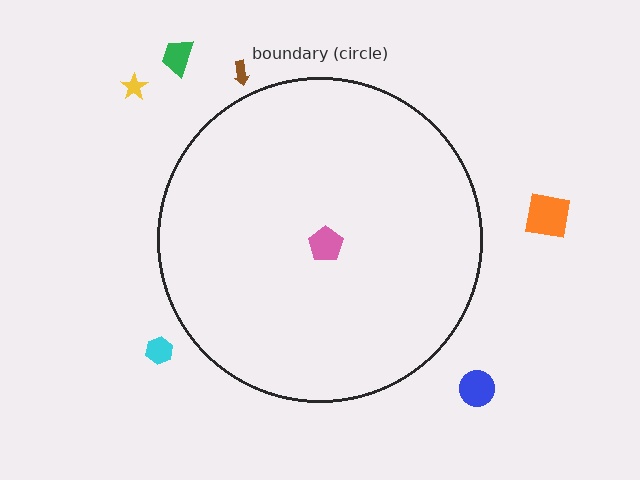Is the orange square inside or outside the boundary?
Outside.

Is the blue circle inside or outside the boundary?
Outside.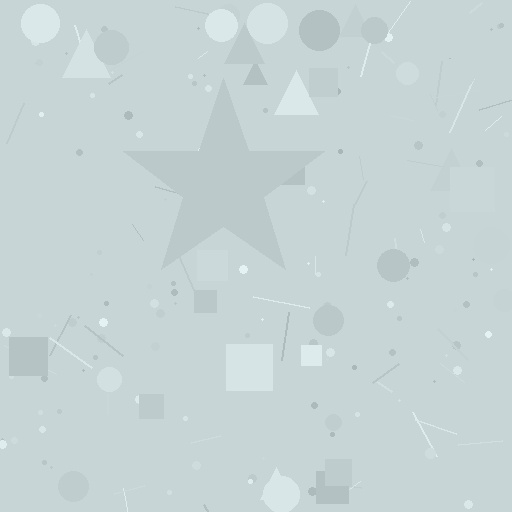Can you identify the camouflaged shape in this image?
The camouflaged shape is a star.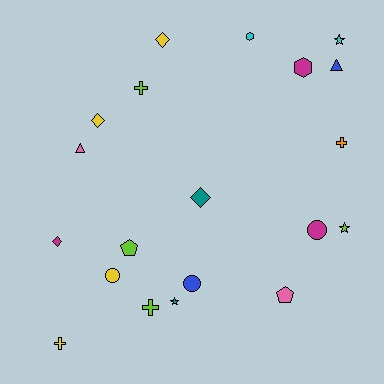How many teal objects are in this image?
There are 2 teal objects.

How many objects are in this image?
There are 20 objects.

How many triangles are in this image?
There are 2 triangles.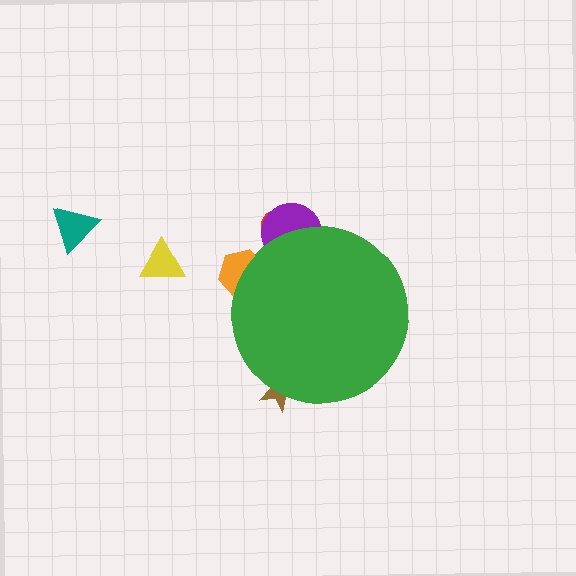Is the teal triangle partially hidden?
No, the teal triangle is fully visible.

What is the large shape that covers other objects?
A green circle.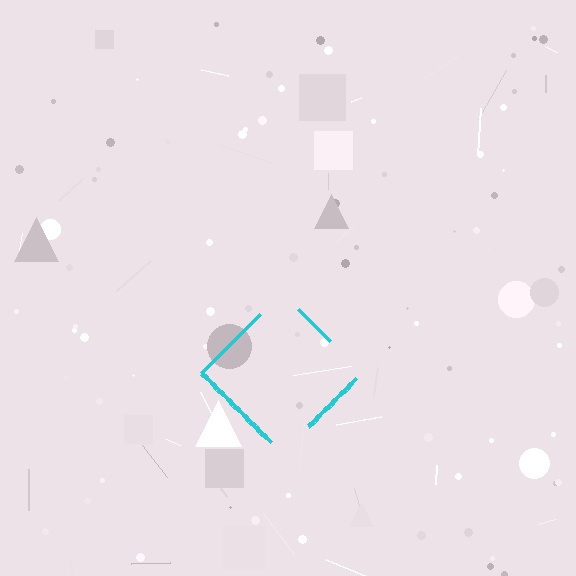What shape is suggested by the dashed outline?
The dashed outline suggests a diamond.